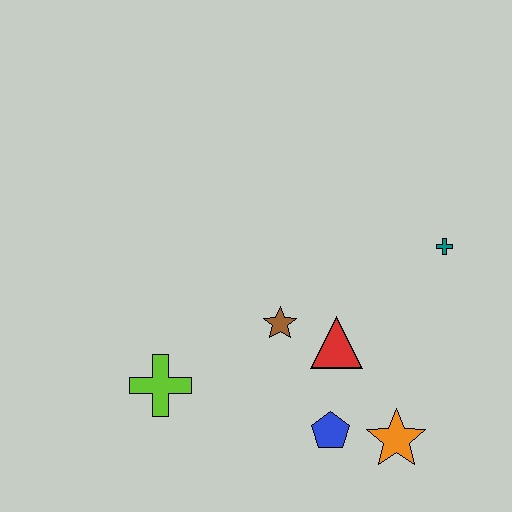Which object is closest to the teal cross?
The red triangle is closest to the teal cross.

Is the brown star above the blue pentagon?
Yes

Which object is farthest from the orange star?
The lime cross is farthest from the orange star.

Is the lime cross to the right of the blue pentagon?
No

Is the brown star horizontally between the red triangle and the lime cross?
Yes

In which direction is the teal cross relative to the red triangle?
The teal cross is to the right of the red triangle.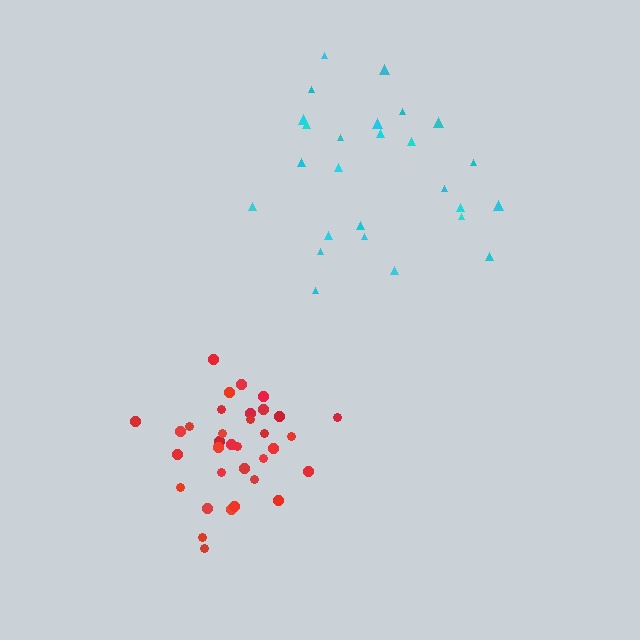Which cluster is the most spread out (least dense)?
Cyan.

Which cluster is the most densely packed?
Red.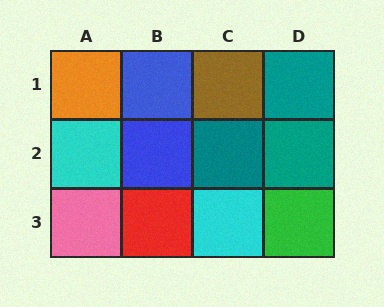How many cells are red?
1 cell is red.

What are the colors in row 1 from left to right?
Orange, blue, brown, teal.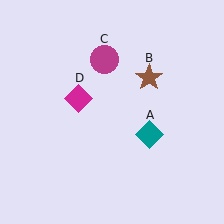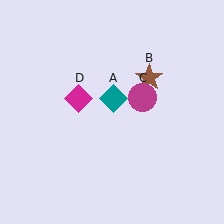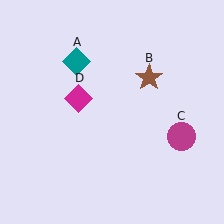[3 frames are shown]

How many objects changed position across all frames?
2 objects changed position: teal diamond (object A), magenta circle (object C).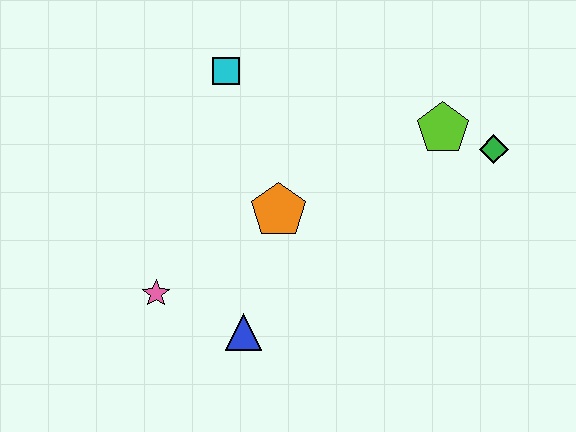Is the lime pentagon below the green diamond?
No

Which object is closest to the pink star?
The blue triangle is closest to the pink star.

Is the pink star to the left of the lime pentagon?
Yes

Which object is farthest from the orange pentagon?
The green diamond is farthest from the orange pentagon.